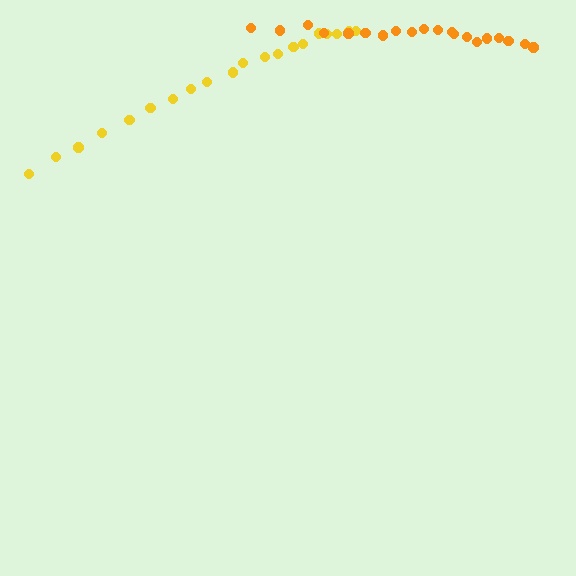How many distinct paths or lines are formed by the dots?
There are 2 distinct paths.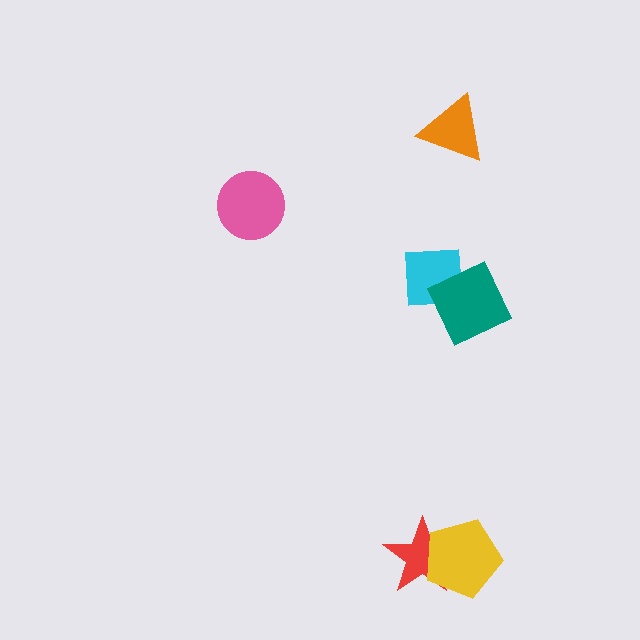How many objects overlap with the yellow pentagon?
1 object overlaps with the yellow pentagon.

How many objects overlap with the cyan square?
1 object overlaps with the cyan square.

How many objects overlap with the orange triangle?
0 objects overlap with the orange triangle.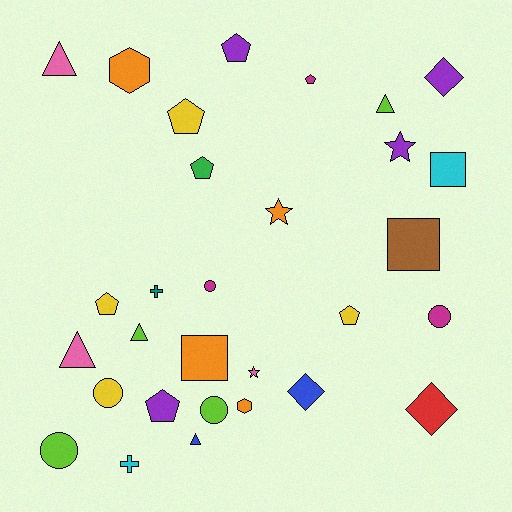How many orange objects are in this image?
There are 4 orange objects.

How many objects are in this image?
There are 30 objects.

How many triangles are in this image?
There are 5 triangles.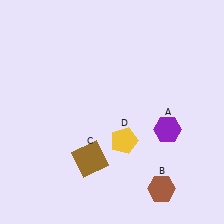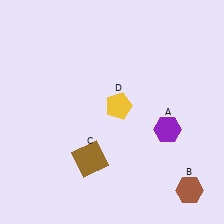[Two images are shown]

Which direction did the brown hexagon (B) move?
The brown hexagon (B) moved right.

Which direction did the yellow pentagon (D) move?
The yellow pentagon (D) moved up.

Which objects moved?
The objects that moved are: the brown hexagon (B), the yellow pentagon (D).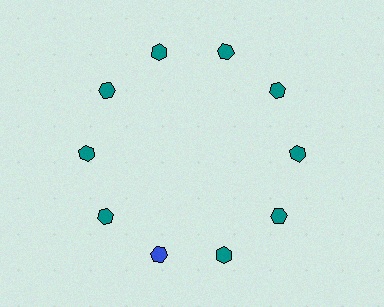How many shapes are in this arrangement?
There are 10 shapes arranged in a ring pattern.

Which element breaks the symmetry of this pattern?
The blue hexagon at roughly the 7 o'clock position breaks the symmetry. All other shapes are teal hexagons.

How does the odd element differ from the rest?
It has a different color: blue instead of teal.